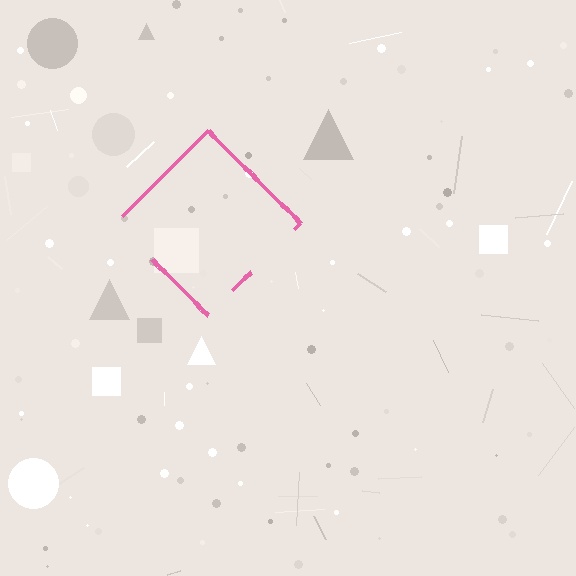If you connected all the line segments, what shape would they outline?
They would outline a diamond.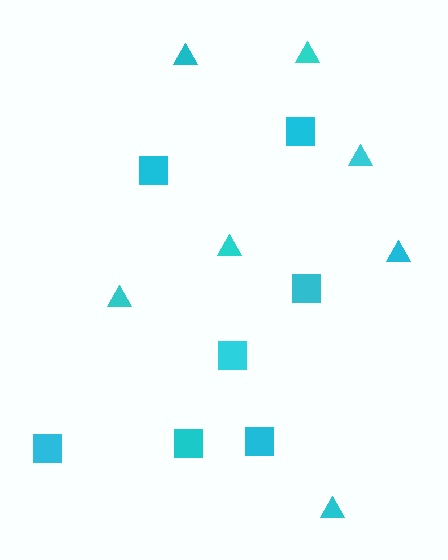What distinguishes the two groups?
There are 2 groups: one group of squares (7) and one group of triangles (7).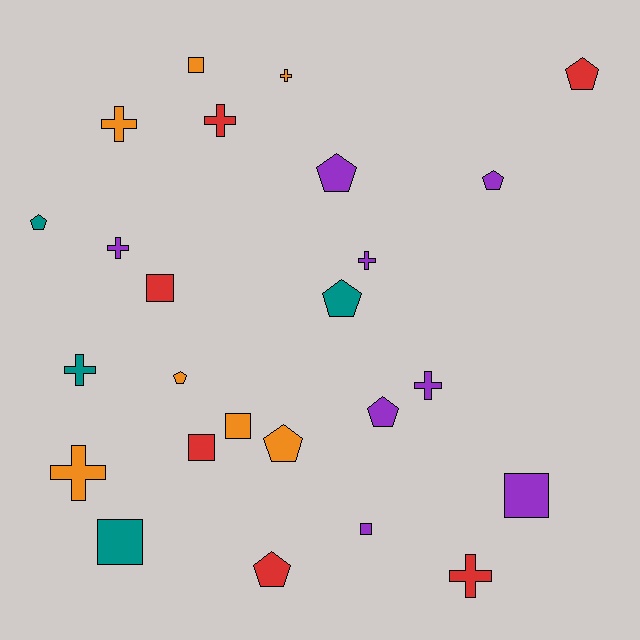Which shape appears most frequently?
Cross, with 9 objects.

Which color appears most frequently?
Purple, with 8 objects.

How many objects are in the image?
There are 25 objects.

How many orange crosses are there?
There are 3 orange crosses.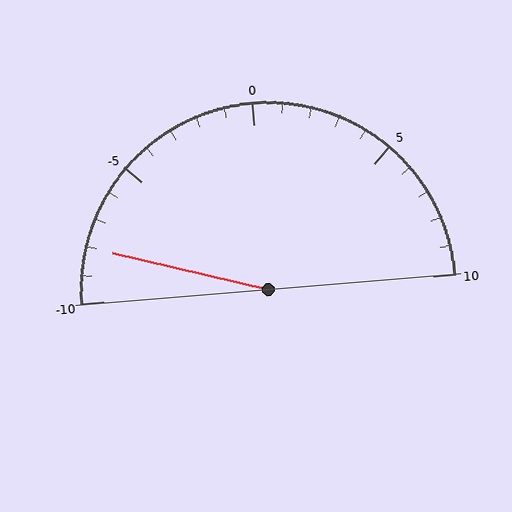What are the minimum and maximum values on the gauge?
The gauge ranges from -10 to 10.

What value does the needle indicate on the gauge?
The needle indicates approximately -8.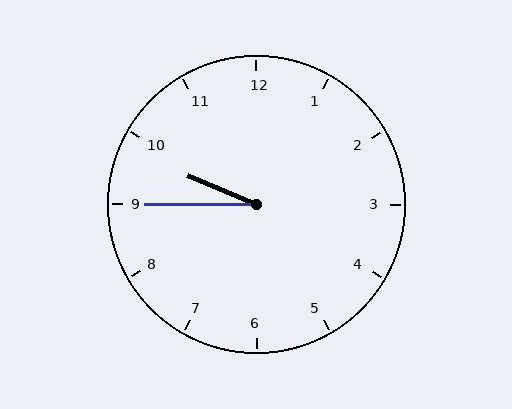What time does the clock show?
9:45.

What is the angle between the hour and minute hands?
Approximately 22 degrees.